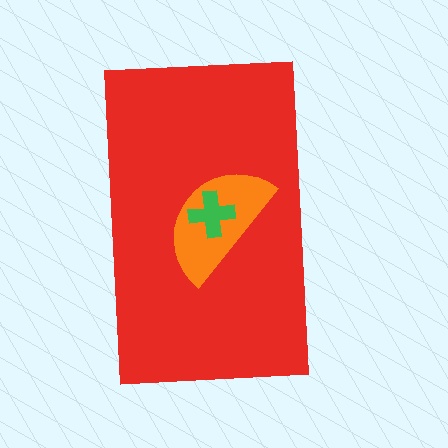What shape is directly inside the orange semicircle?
The green cross.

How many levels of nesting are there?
3.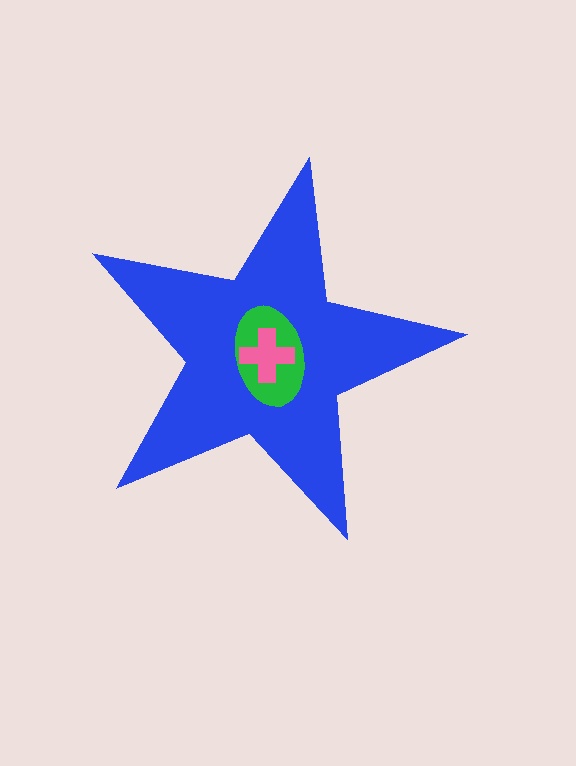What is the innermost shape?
The pink cross.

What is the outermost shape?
The blue star.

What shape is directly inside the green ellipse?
The pink cross.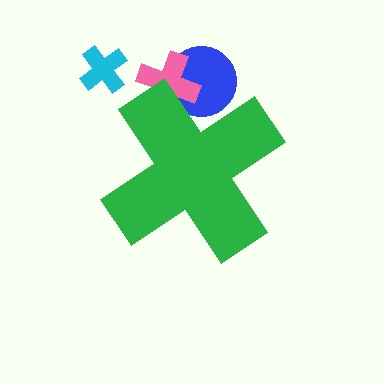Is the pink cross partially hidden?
Yes, the pink cross is partially hidden behind the green cross.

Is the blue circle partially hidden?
Yes, the blue circle is partially hidden behind the green cross.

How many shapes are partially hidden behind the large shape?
2 shapes are partially hidden.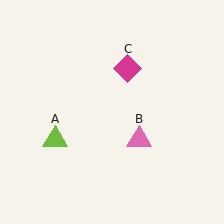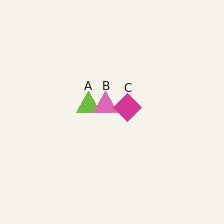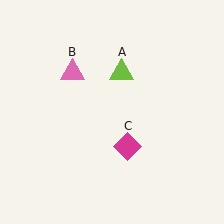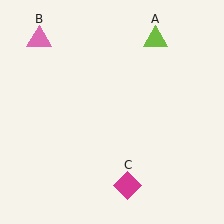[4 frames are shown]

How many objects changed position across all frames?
3 objects changed position: lime triangle (object A), pink triangle (object B), magenta diamond (object C).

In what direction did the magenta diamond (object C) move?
The magenta diamond (object C) moved down.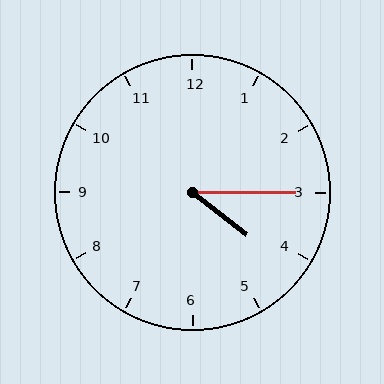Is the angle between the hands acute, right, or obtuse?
It is acute.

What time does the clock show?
4:15.